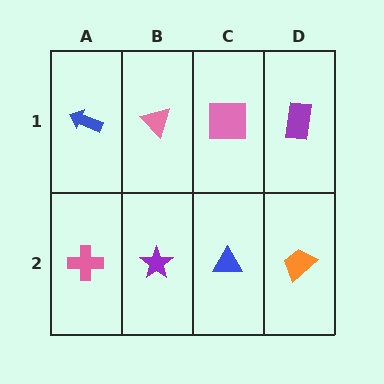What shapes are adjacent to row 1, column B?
A purple star (row 2, column B), a blue arrow (row 1, column A), a pink square (row 1, column C).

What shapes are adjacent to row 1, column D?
An orange trapezoid (row 2, column D), a pink square (row 1, column C).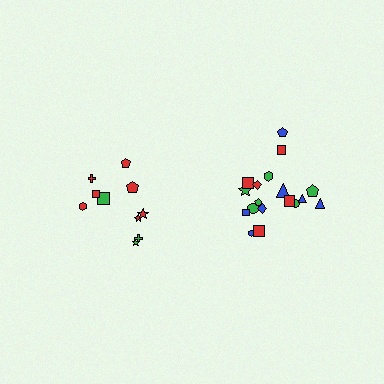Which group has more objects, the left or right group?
The right group.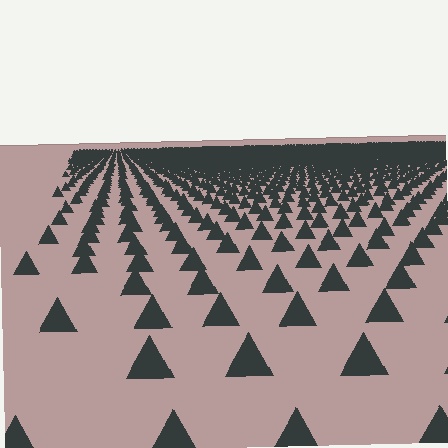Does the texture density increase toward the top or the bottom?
Density increases toward the top.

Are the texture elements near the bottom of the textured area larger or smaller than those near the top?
Larger. Near the bottom, elements are closer to the viewer and appear at a bigger on-screen size.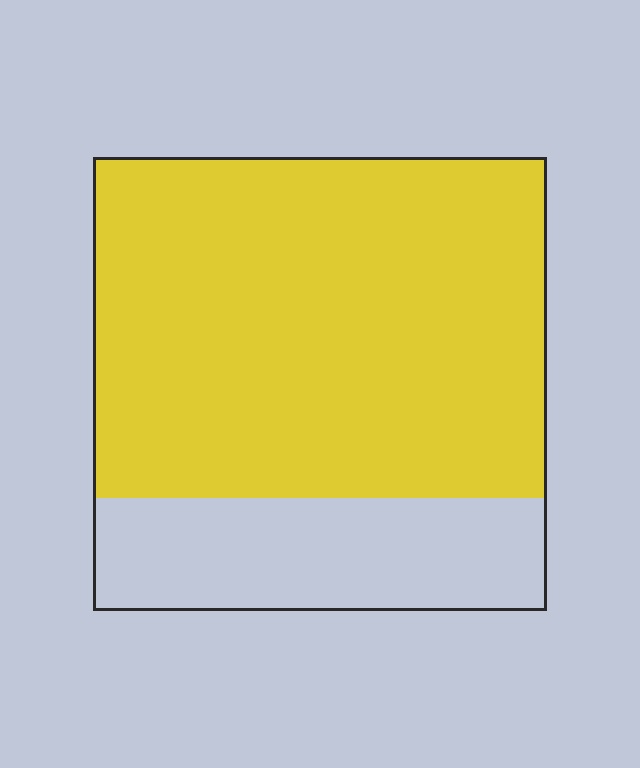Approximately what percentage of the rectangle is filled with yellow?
Approximately 75%.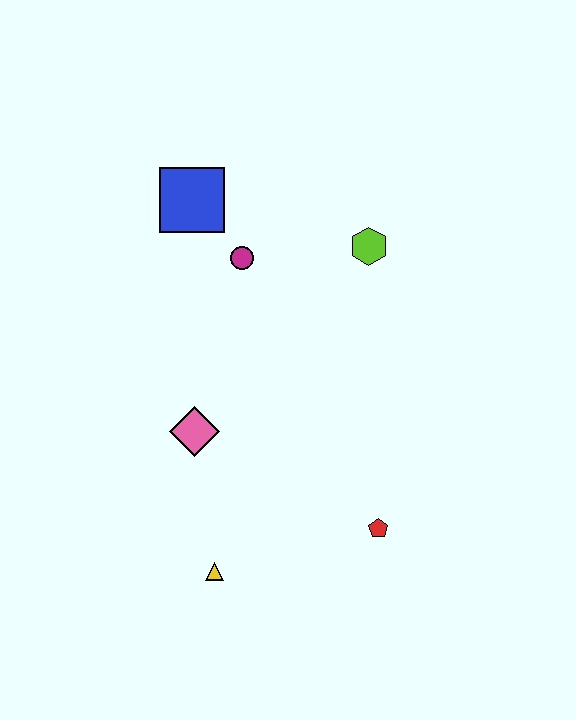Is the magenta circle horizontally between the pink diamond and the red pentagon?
Yes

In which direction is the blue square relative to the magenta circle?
The blue square is above the magenta circle.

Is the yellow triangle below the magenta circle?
Yes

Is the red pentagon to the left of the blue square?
No